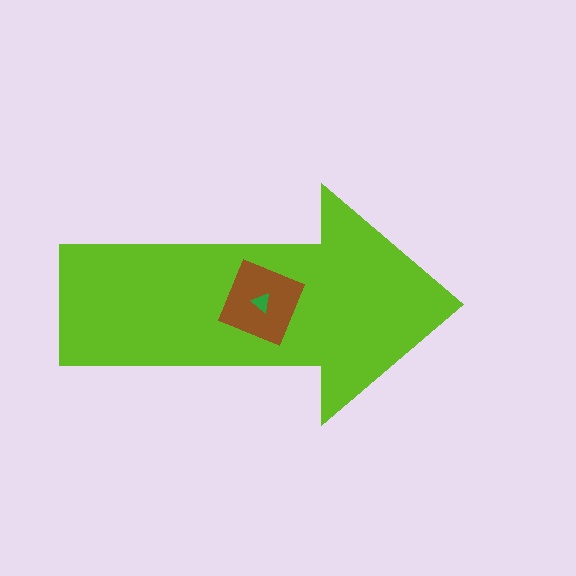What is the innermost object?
The green triangle.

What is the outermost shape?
The lime arrow.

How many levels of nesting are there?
3.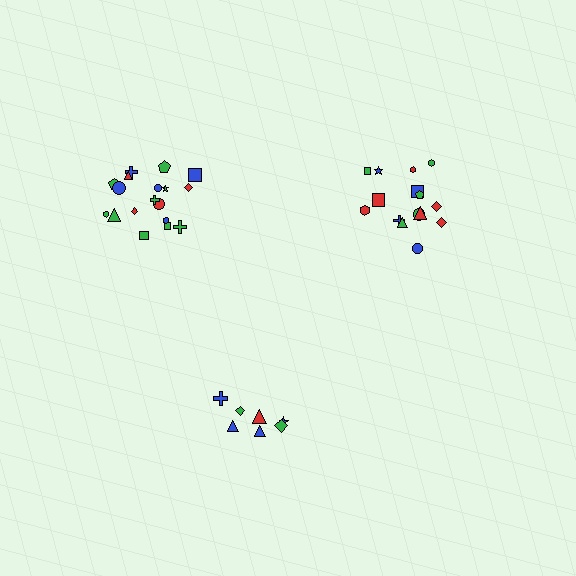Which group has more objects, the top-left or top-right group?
The top-left group.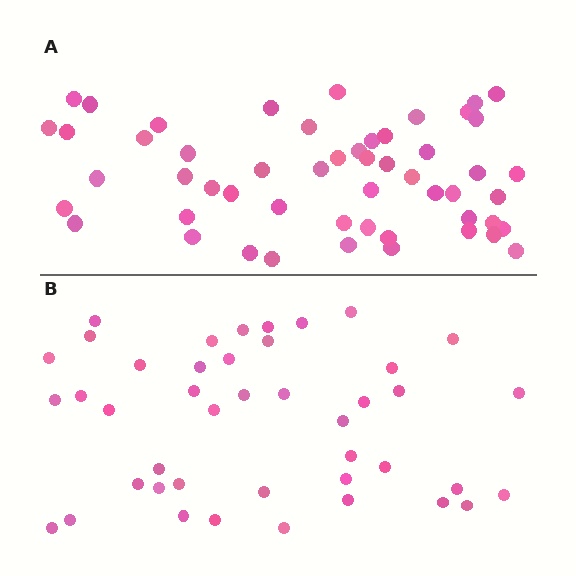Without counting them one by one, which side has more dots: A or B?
Region A (the top region) has more dots.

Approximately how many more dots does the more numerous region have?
Region A has roughly 10 or so more dots than region B.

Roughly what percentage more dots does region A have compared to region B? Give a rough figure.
About 25% more.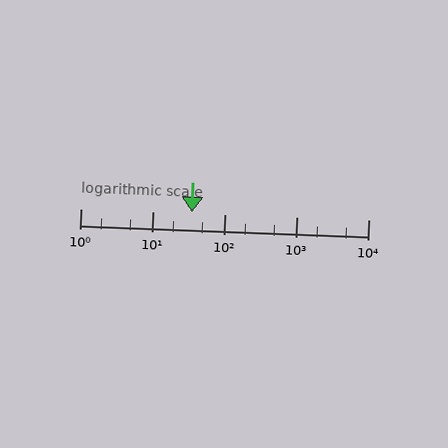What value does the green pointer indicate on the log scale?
The pointer indicates approximately 35.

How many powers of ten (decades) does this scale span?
The scale spans 4 decades, from 1 to 10000.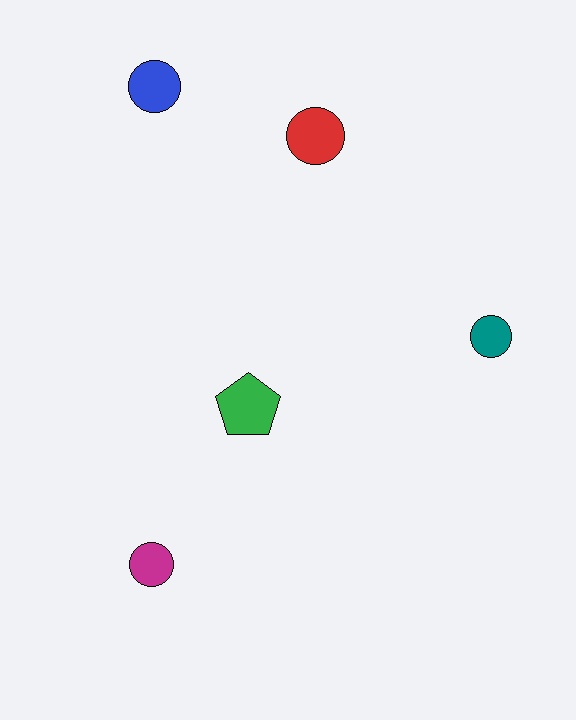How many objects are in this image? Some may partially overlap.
There are 5 objects.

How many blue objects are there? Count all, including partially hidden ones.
There is 1 blue object.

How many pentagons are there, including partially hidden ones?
There is 1 pentagon.